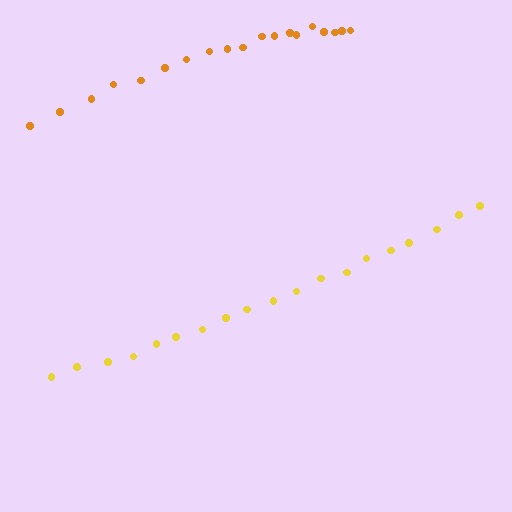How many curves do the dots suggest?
There are 2 distinct paths.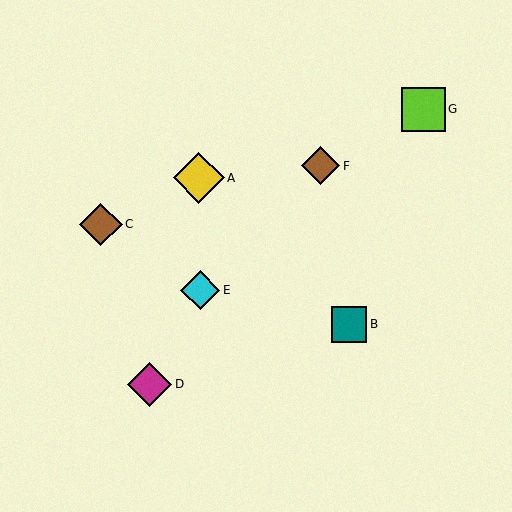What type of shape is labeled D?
Shape D is a magenta diamond.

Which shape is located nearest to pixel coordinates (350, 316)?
The teal square (labeled B) at (349, 324) is nearest to that location.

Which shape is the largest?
The yellow diamond (labeled A) is the largest.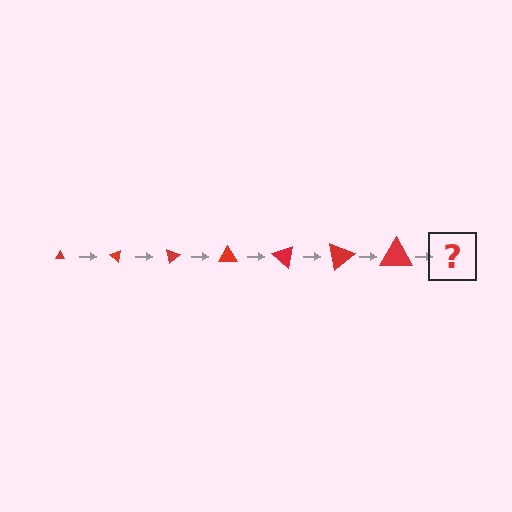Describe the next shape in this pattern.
It should be a triangle, larger than the previous one and rotated 280 degrees from the start.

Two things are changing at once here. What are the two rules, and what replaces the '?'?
The two rules are that the triangle grows larger each step and it rotates 40 degrees each step. The '?' should be a triangle, larger than the previous one and rotated 280 degrees from the start.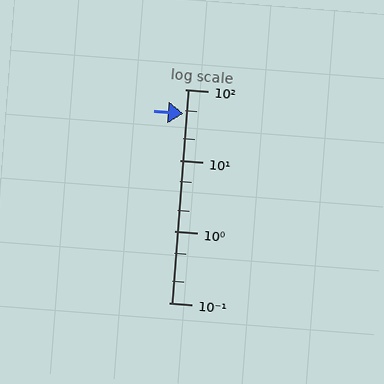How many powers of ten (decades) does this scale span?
The scale spans 3 decades, from 0.1 to 100.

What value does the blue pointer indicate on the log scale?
The pointer indicates approximately 45.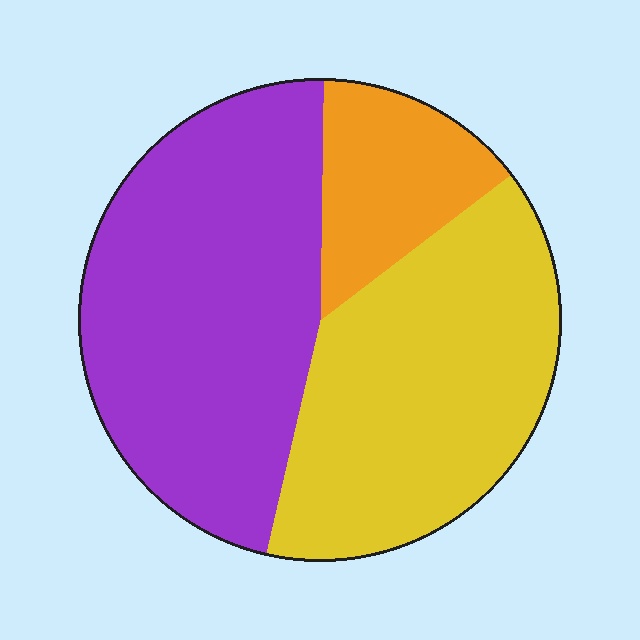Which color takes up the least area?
Orange, at roughly 15%.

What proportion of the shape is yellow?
Yellow covers around 40% of the shape.